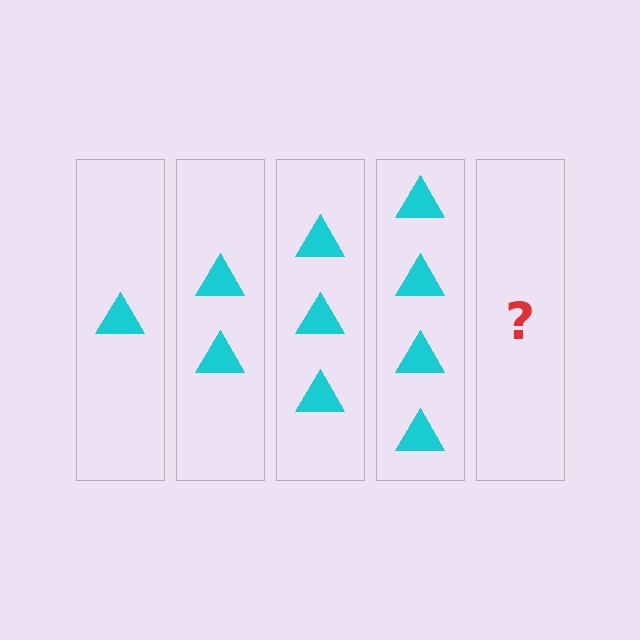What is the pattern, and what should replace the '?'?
The pattern is that each step adds one more triangle. The '?' should be 5 triangles.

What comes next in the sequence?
The next element should be 5 triangles.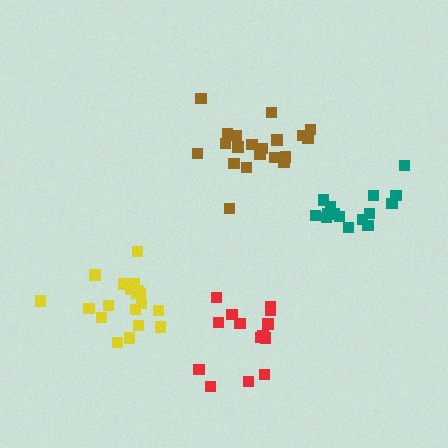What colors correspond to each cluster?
The clusters are colored: brown, red, yellow, teal.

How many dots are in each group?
Group 1: 20 dots, Group 2: 14 dots, Group 3: 19 dots, Group 4: 15 dots (68 total).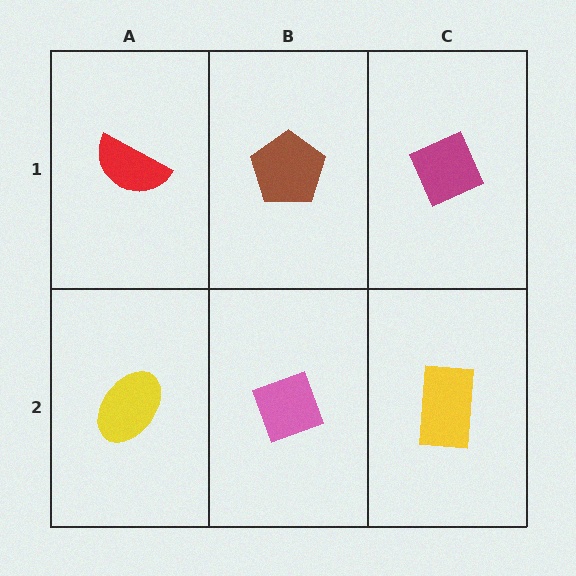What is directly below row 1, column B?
A pink diamond.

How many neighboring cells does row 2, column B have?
3.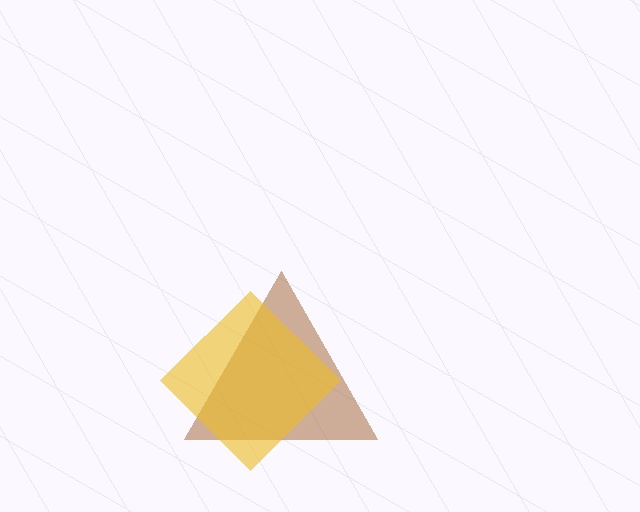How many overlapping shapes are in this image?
There are 2 overlapping shapes in the image.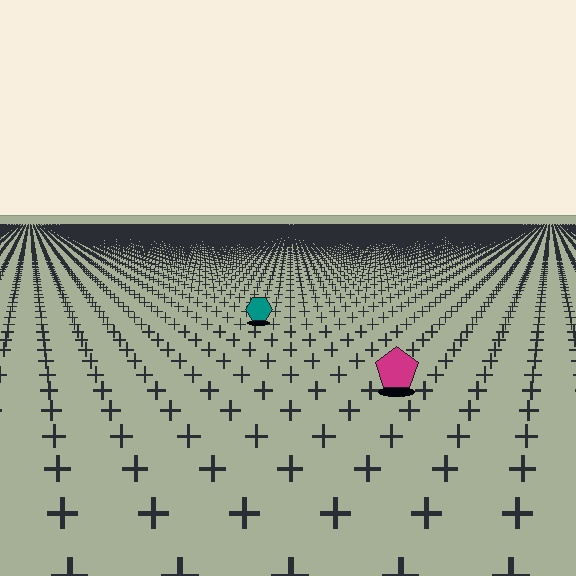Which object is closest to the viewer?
The magenta pentagon is closest. The texture marks near it are larger and more spread out.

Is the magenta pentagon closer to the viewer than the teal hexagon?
Yes. The magenta pentagon is closer — you can tell from the texture gradient: the ground texture is coarser near it.